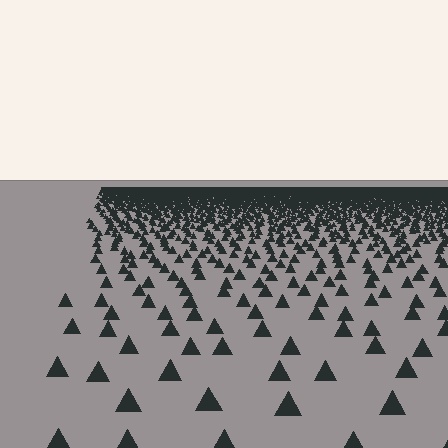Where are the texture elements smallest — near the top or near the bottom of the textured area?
Near the top.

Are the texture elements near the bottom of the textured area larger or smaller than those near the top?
Larger. Near the bottom, elements are closer to the viewer and appear at a bigger on-screen size.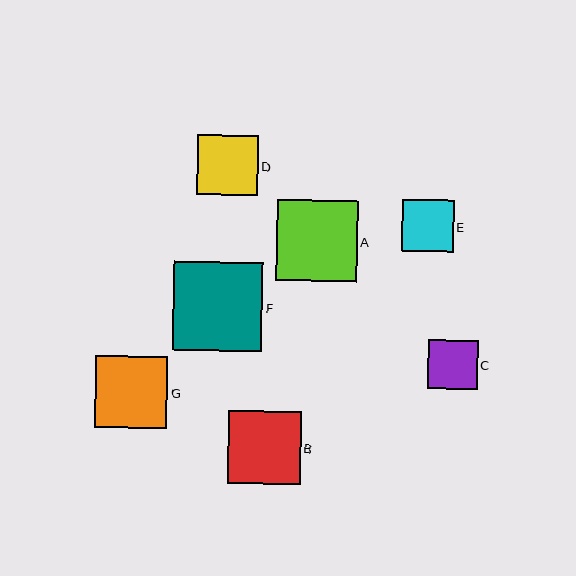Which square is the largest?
Square F is the largest with a size of approximately 89 pixels.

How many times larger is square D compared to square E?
Square D is approximately 1.2 times the size of square E.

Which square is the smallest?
Square C is the smallest with a size of approximately 50 pixels.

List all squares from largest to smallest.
From largest to smallest: F, A, B, G, D, E, C.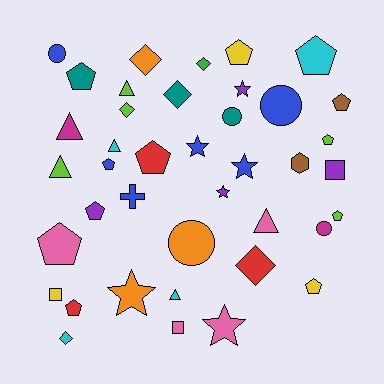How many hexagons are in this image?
There is 1 hexagon.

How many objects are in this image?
There are 40 objects.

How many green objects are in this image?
There is 1 green object.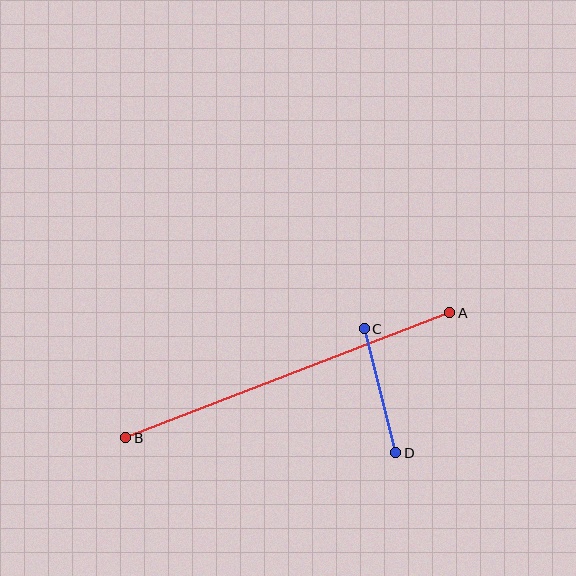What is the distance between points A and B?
The distance is approximately 347 pixels.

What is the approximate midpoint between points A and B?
The midpoint is at approximately (288, 375) pixels.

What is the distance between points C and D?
The distance is approximately 128 pixels.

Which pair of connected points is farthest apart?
Points A and B are farthest apart.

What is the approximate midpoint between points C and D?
The midpoint is at approximately (380, 391) pixels.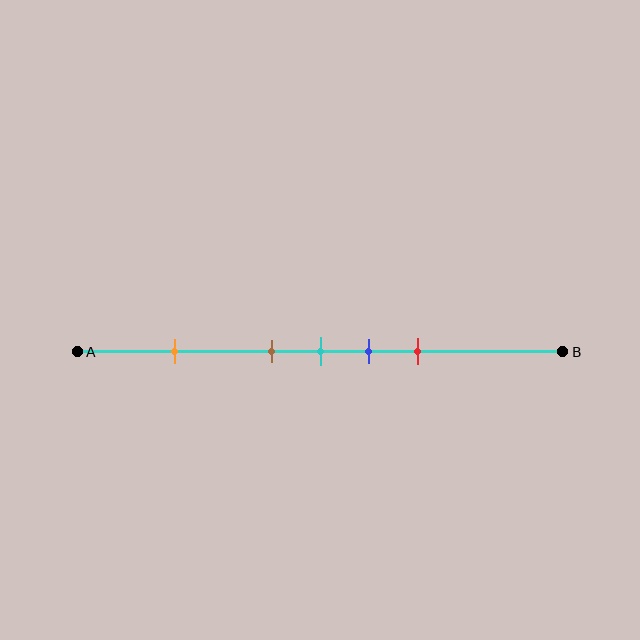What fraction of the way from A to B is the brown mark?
The brown mark is approximately 40% (0.4) of the way from A to B.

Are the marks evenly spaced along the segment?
No, the marks are not evenly spaced.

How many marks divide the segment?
There are 5 marks dividing the segment.